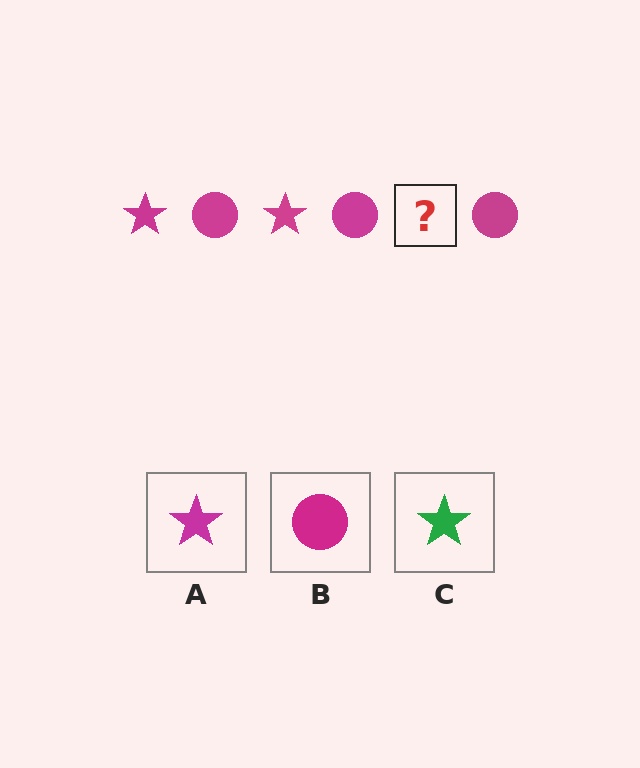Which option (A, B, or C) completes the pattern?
A.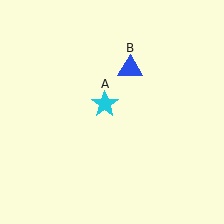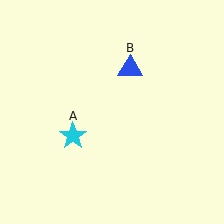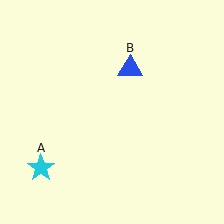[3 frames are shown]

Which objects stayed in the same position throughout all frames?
Blue triangle (object B) remained stationary.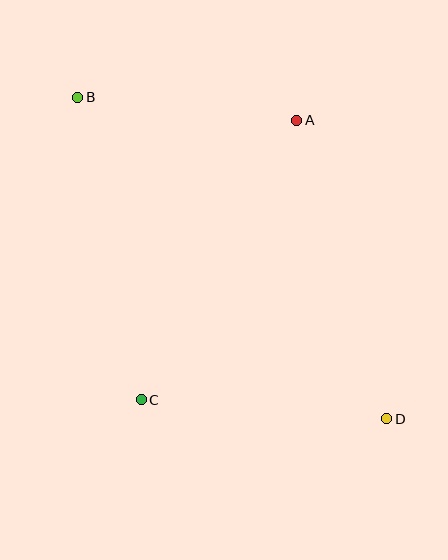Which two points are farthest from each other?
Points B and D are farthest from each other.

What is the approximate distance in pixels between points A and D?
The distance between A and D is approximately 312 pixels.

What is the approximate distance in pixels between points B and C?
The distance between B and C is approximately 309 pixels.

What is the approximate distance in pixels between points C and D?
The distance between C and D is approximately 246 pixels.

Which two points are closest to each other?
Points A and B are closest to each other.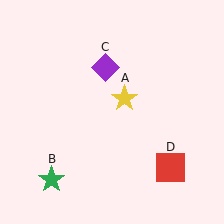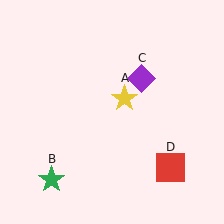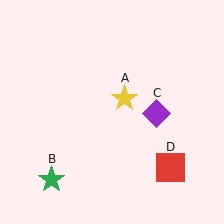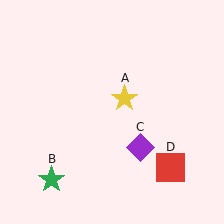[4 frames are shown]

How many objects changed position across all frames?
1 object changed position: purple diamond (object C).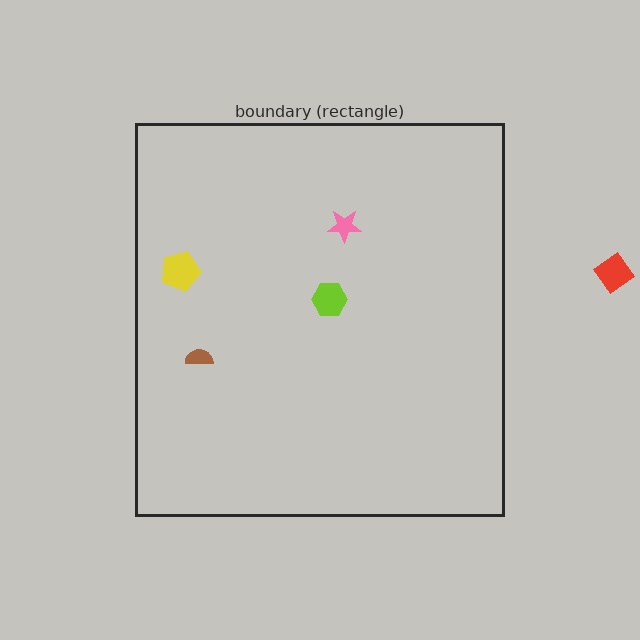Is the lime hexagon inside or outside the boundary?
Inside.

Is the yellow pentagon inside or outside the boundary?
Inside.